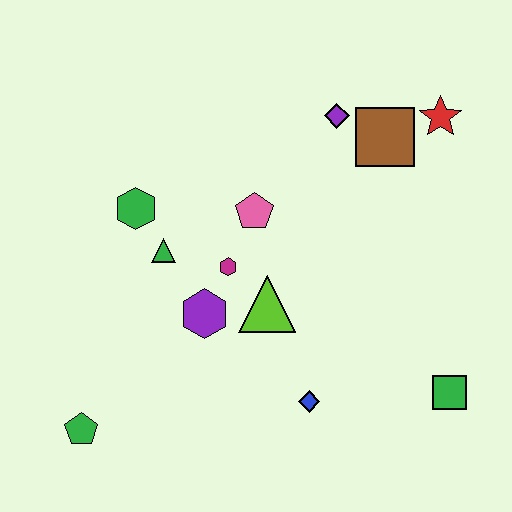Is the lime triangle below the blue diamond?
No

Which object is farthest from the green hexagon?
The green square is farthest from the green hexagon.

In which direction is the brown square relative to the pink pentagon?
The brown square is to the right of the pink pentagon.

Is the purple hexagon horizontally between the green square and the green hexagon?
Yes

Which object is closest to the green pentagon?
The purple hexagon is closest to the green pentagon.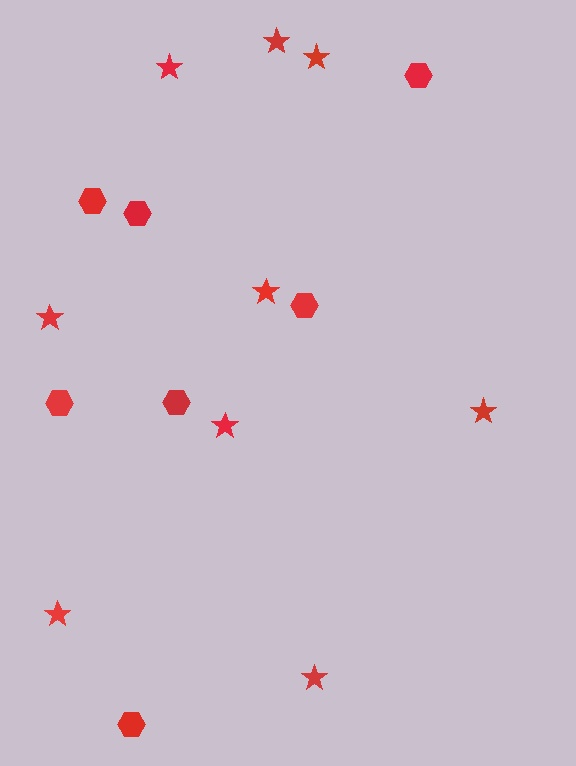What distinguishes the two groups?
There are 2 groups: one group of hexagons (7) and one group of stars (9).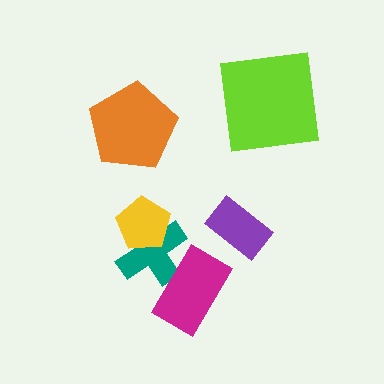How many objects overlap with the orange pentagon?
0 objects overlap with the orange pentagon.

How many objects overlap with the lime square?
0 objects overlap with the lime square.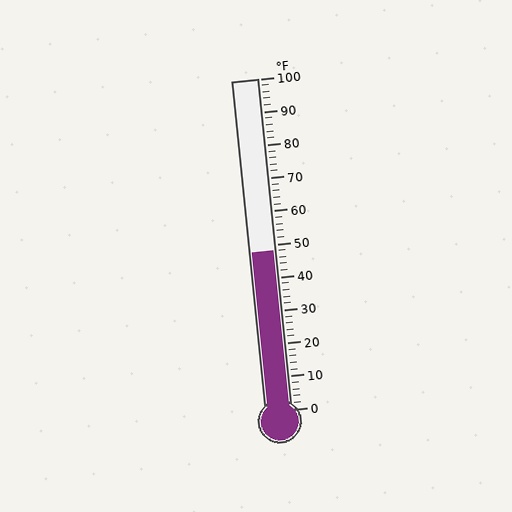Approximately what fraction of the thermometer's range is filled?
The thermometer is filled to approximately 50% of its range.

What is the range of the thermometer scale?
The thermometer scale ranges from 0°F to 100°F.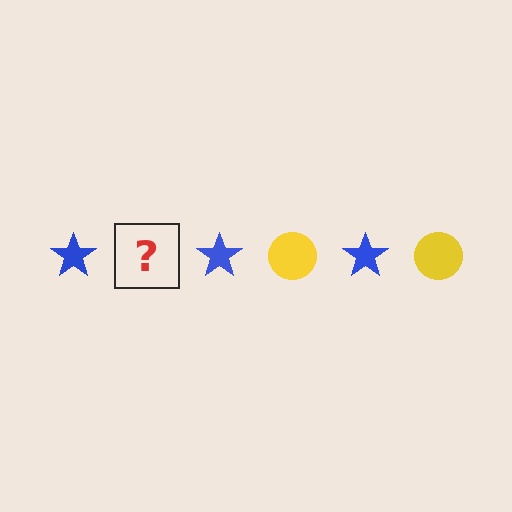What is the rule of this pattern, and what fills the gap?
The rule is that the pattern alternates between blue star and yellow circle. The gap should be filled with a yellow circle.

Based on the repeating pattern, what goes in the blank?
The blank should be a yellow circle.